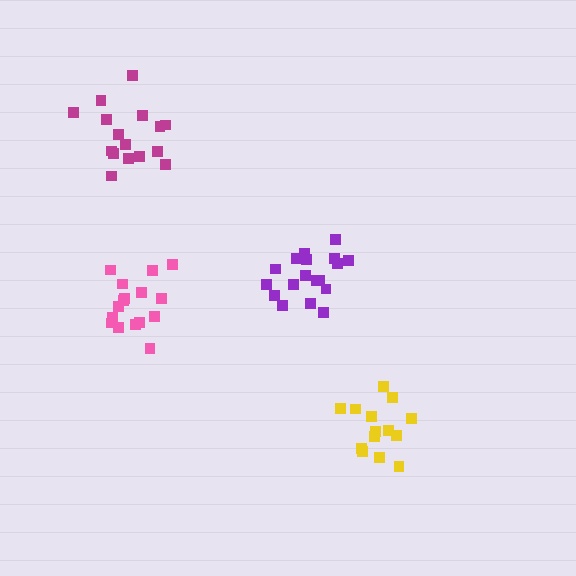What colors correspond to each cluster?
The clusters are colored: pink, yellow, purple, magenta.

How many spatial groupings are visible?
There are 4 spatial groupings.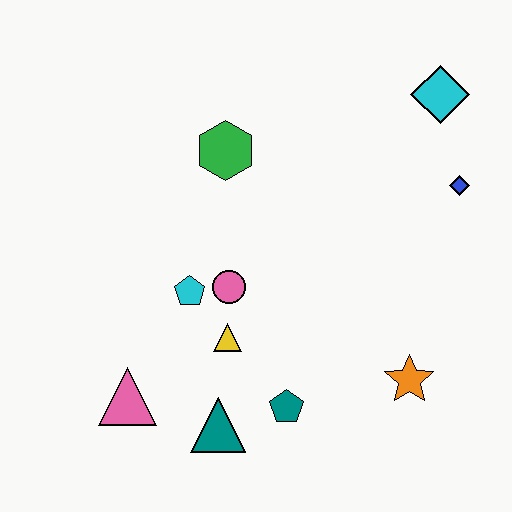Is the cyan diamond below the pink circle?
No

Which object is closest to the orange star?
The teal pentagon is closest to the orange star.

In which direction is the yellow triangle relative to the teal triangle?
The yellow triangle is above the teal triangle.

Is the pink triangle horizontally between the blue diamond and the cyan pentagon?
No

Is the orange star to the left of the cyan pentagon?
No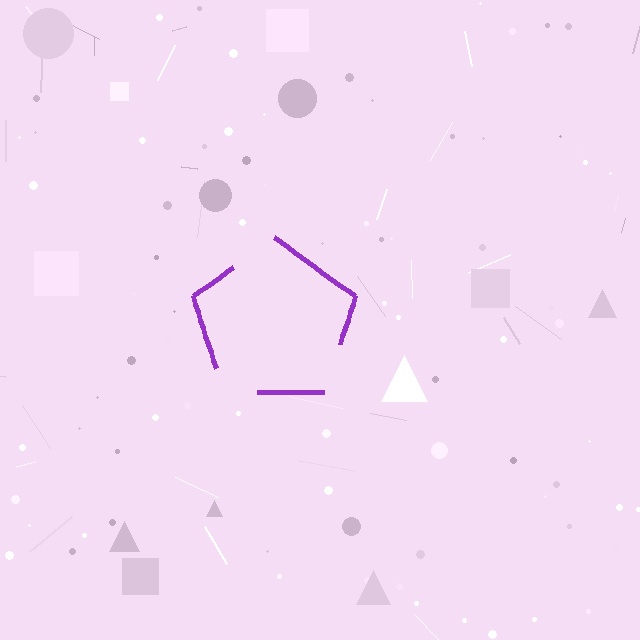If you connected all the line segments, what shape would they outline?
They would outline a pentagon.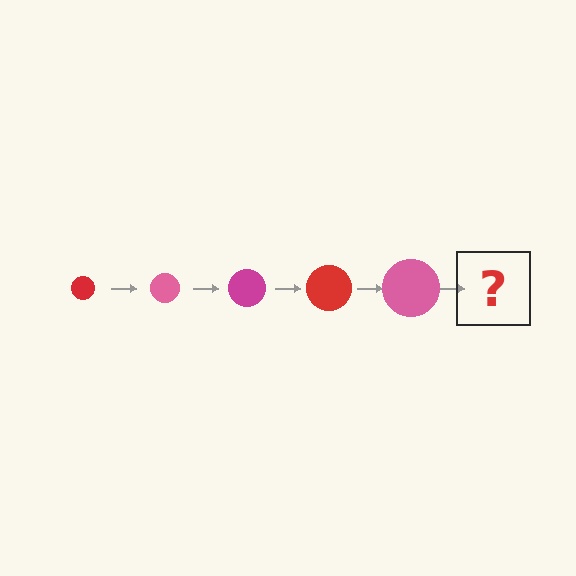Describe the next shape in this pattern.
It should be a magenta circle, larger than the previous one.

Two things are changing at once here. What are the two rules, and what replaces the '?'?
The two rules are that the circle grows larger each step and the color cycles through red, pink, and magenta. The '?' should be a magenta circle, larger than the previous one.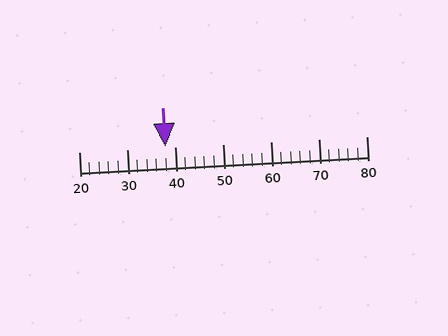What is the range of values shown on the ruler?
The ruler shows values from 20 to 80.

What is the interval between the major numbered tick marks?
The major tick marks are spaced 10 units apart.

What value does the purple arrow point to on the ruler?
The purple arrow points to approximately 38.